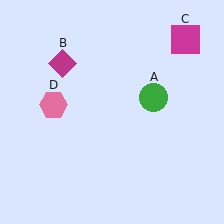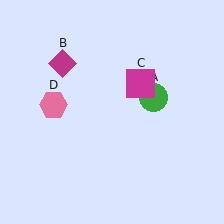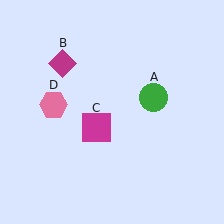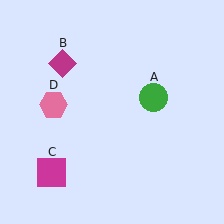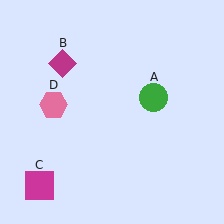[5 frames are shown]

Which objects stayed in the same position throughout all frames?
Green circle (object A) and magenta diamond (object B) and pink hexagon (object D) remained stationary.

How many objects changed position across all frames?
1 object changed position: magenta square (object C).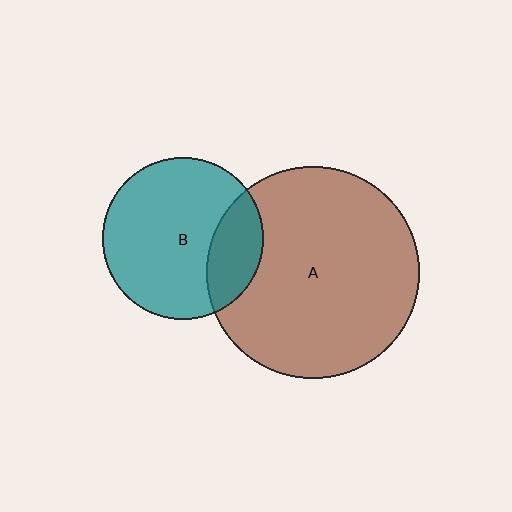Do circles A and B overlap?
Yes.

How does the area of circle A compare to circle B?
Approximately 1.7 times.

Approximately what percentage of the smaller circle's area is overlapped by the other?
Approximately 25%.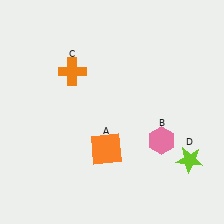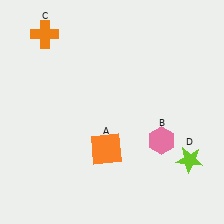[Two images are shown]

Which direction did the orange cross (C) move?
The orange cross (C) moved up.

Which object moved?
The orange cross (C) moved up.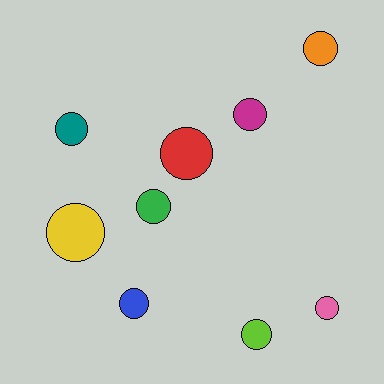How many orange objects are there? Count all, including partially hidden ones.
There is 1 orange object.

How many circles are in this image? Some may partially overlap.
There are 9 circles.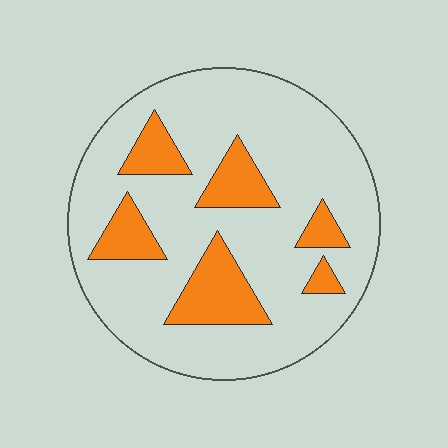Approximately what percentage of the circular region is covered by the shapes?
Approximately 20%.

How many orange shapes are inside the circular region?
6.